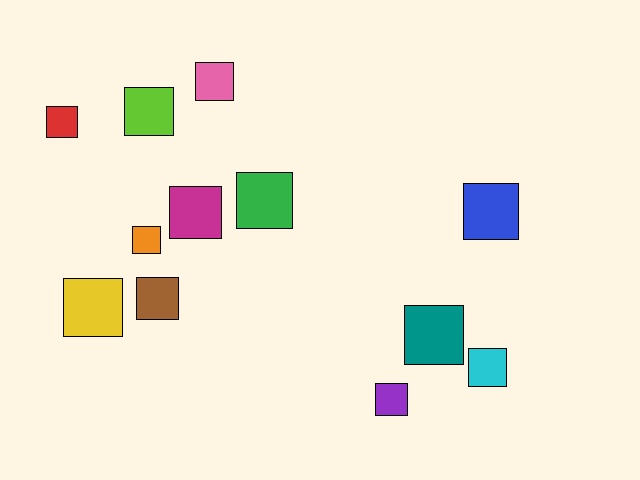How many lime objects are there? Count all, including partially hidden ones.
There is 1 lime object.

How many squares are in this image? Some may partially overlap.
There are 12 squares.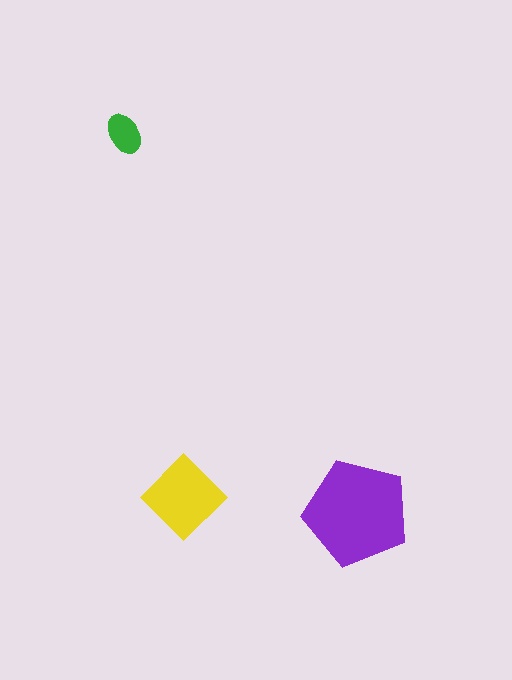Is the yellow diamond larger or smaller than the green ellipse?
Larger.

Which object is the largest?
The purple pentagon.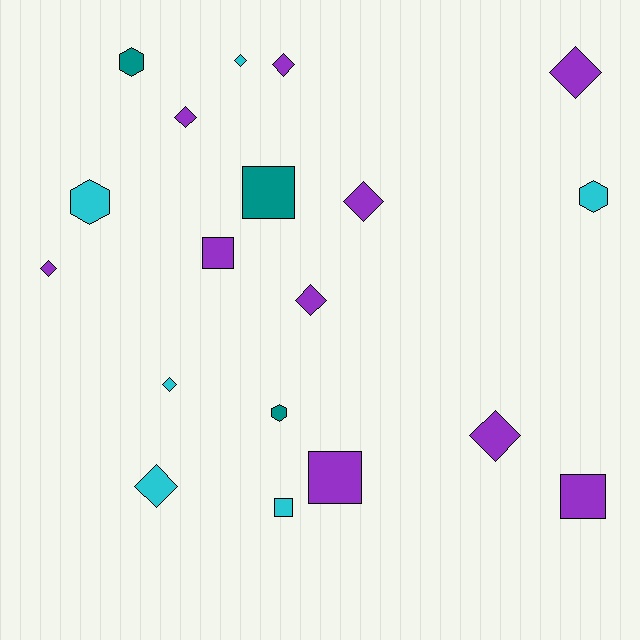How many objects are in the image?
There are 19 objects.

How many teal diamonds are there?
There are no teal diamonds.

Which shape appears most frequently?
Diamond, with 10 objects.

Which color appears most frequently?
Purple, with 10 objects.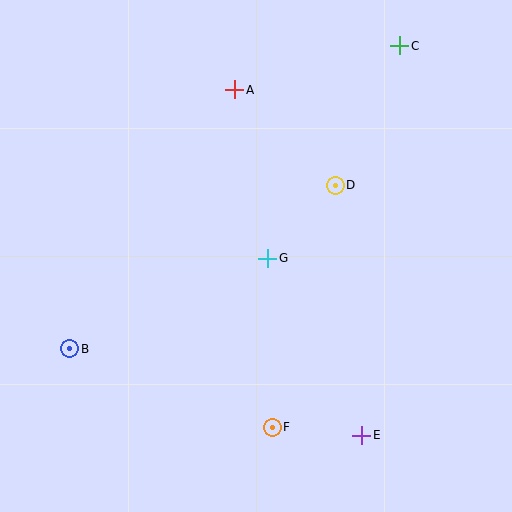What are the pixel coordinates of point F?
Point F is at (272, 427).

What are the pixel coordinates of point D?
Point D is at (335, 185).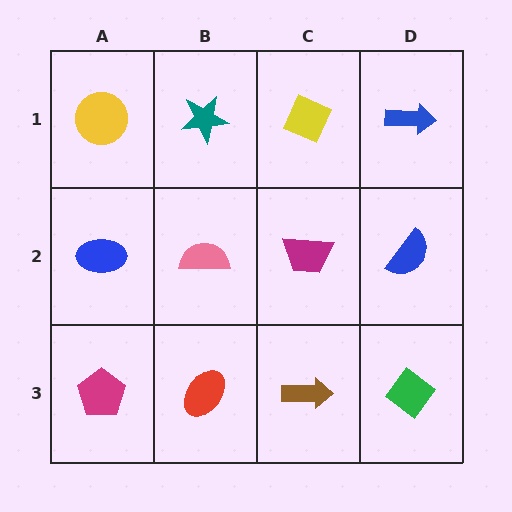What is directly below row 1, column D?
A blue semicircle.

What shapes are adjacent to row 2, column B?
A teal star (row 1, column B), a red ellipse (row 3, column B), a blue ellipse (row 2, column A), a magenta trapezoid (row 2, column C).